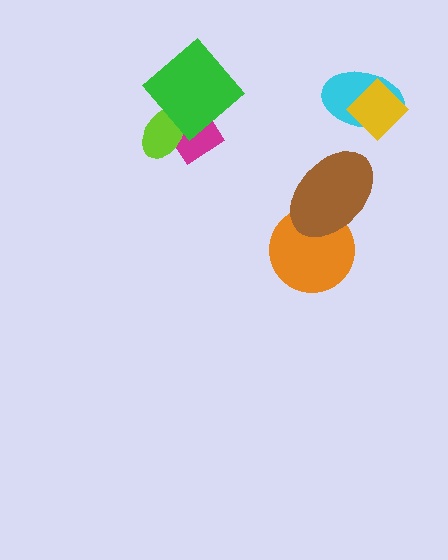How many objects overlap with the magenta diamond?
2 objects overlap with the magenta diamond.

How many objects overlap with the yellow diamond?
1 object overlaps with the yellow diamond.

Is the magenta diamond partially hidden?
Yes, it is partially covered by another shape.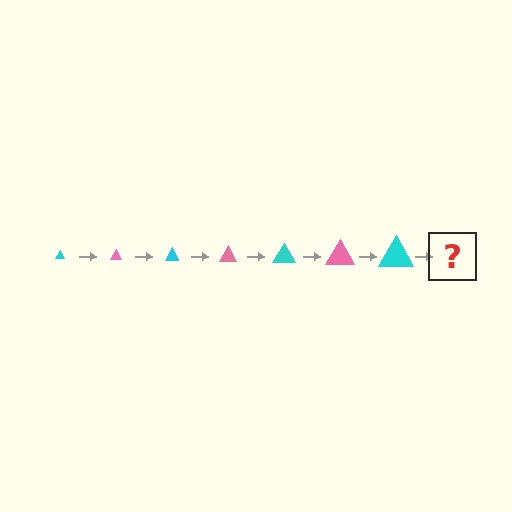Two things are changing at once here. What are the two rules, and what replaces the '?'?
The two rules are that the triangle grows larger each step and the color cycles through cyan and pink. The '?' should be a pink triangle, larger than the previous one.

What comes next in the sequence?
The next element should be a pink triangle, larger than the previous one.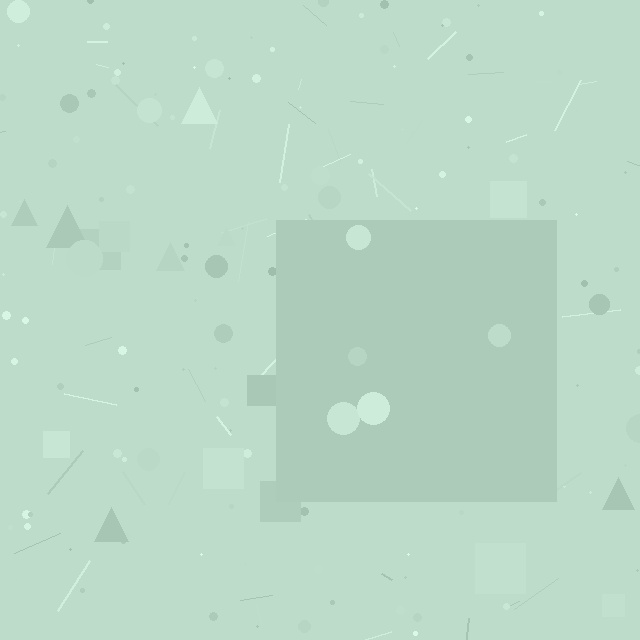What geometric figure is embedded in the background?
A square is embedded in the background.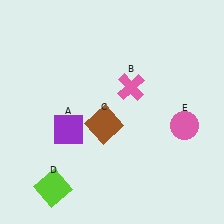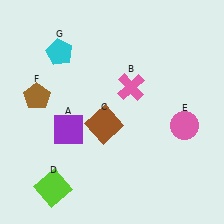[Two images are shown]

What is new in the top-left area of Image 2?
A brown pentagon (F) was added in the top-left area of Image 2.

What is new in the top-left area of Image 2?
A cyan pentagon (G) was added in the top-left area of Image 2.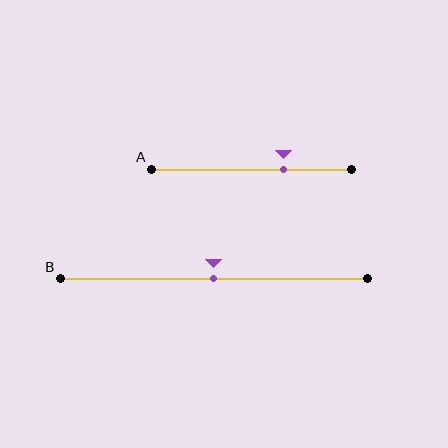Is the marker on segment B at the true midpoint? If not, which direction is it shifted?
Yes, the marker on segment B is at the true midpoint.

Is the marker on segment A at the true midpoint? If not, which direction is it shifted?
No, the marker on segment A is shifted to the right by about 16% of the segment length.